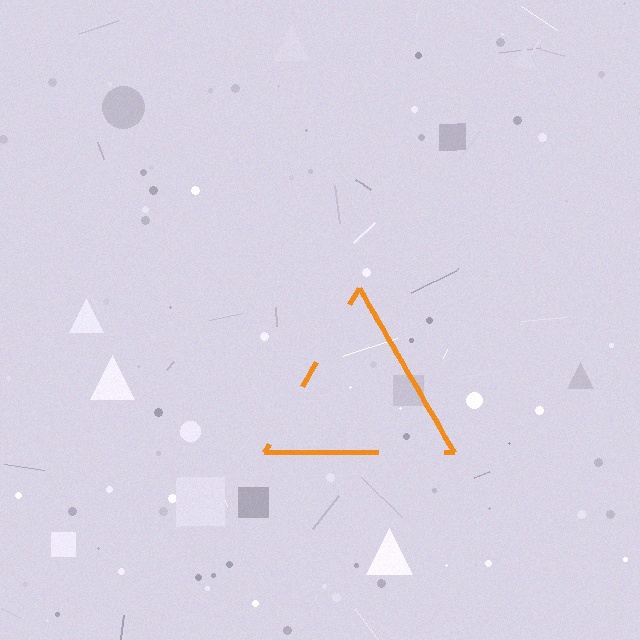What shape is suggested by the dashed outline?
The dashed outline suggests a triangle.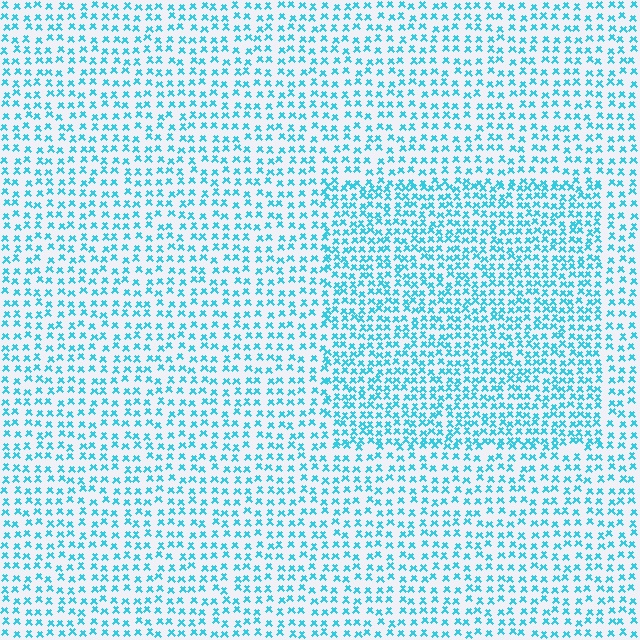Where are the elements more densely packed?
The elements are more densely packed inside the rectangle boundary.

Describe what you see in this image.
The image contains small cyan elements arranged at two different densities. A rectangle-shaped region is visible where the elements are more densely packed than the surrounding area.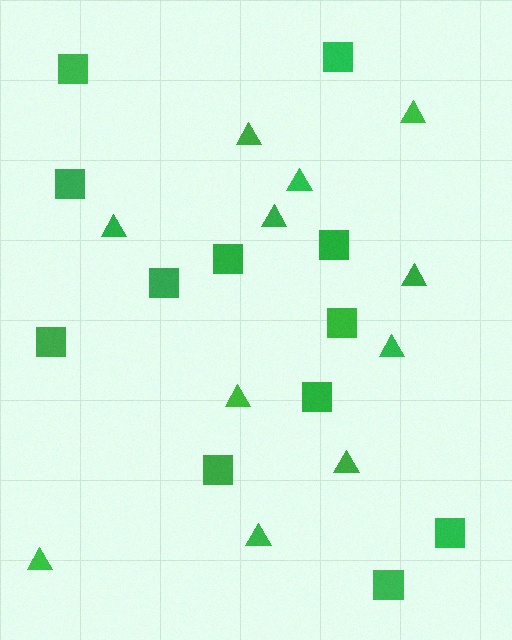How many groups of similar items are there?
There are 2 groups: one group of squares (12) and one group of triangles (11).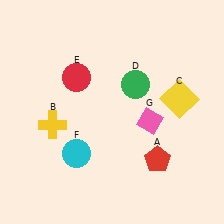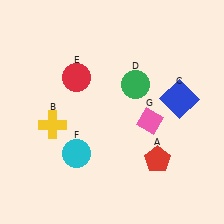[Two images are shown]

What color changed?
The square (C) changed from yellow in Image 1 to blue in Image 2.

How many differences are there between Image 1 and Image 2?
There is 1 difference between the two images.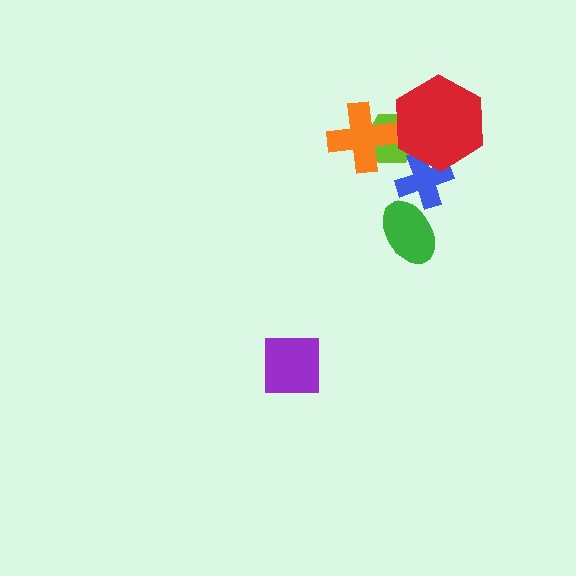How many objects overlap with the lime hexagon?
2 objects overlap with the lime hexagon.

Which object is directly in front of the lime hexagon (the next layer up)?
The orange cross is directly in front of the lime hexagon.